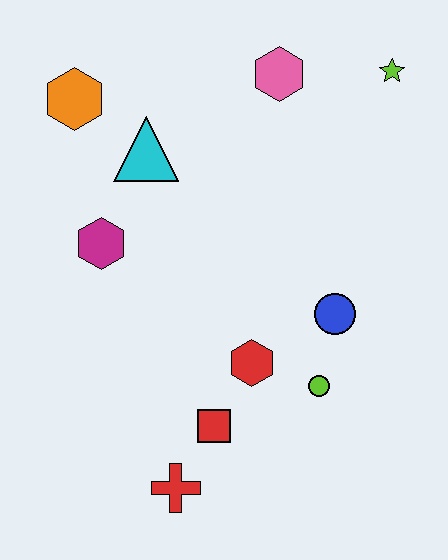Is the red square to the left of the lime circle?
Yes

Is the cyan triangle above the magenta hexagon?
Yes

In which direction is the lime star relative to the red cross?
The lime star is above the red cross.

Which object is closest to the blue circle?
The lime circle is closest to the blue circle.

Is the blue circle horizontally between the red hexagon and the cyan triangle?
No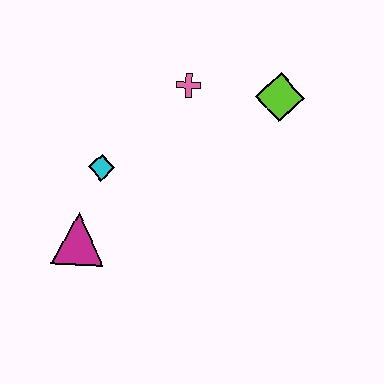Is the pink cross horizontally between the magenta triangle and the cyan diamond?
No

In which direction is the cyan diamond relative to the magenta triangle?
The cyan diamond is above the magenta triangle.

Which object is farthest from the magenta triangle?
The lime diamond is farthest from the magenta triangle.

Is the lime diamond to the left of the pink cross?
No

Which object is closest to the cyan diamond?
The magenta triangle is closest to the cyan diamond.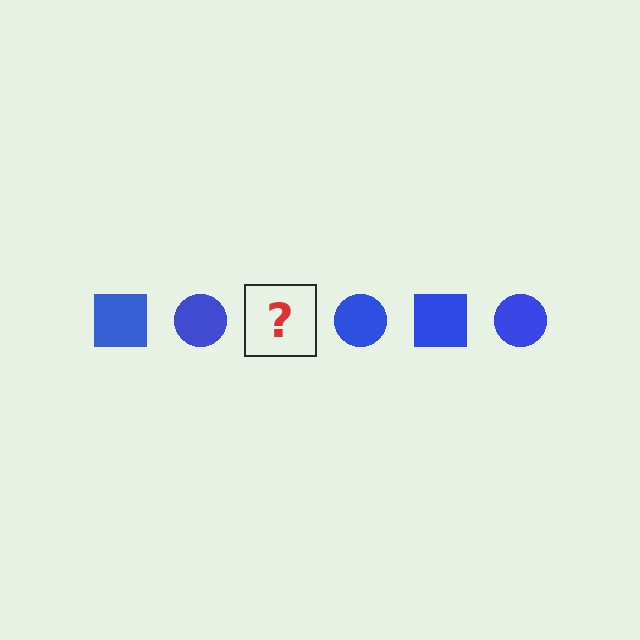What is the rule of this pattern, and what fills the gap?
The rule is that the pattern cycles through square, circle shapes in blue. The gap should be filled with a blue square.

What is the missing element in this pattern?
The missing element is a blue square.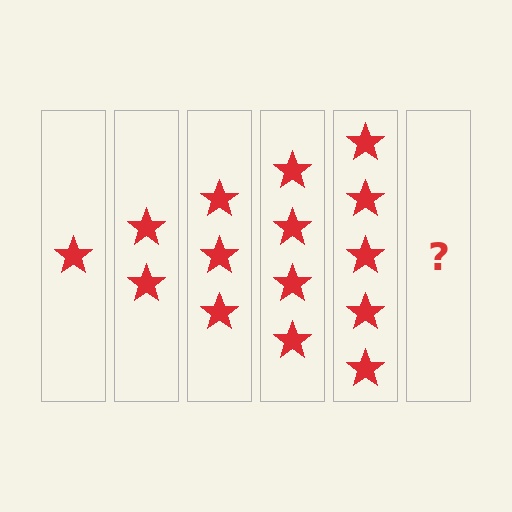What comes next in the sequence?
The next element should be 6 stars.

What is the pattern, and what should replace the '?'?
The pattern is that each step adds one more star. The '?' should be 6 stars.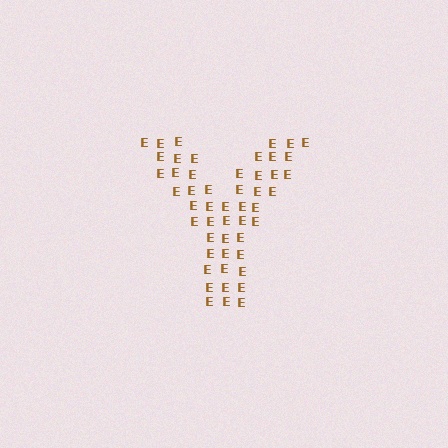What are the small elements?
The small elements are letter E's.